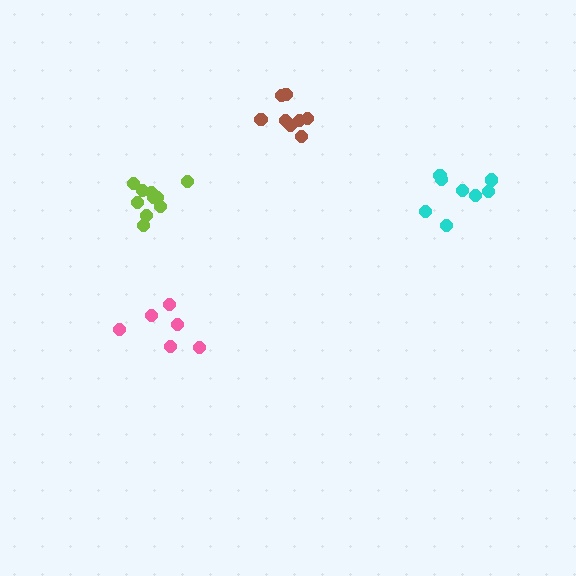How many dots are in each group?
Group 1: 9 dots, Group 2: 6 dots, Group 3: 8 dots, Group 4: 10 dots (33 total).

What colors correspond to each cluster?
The clusters are colored: brown, pink, cyan, lime.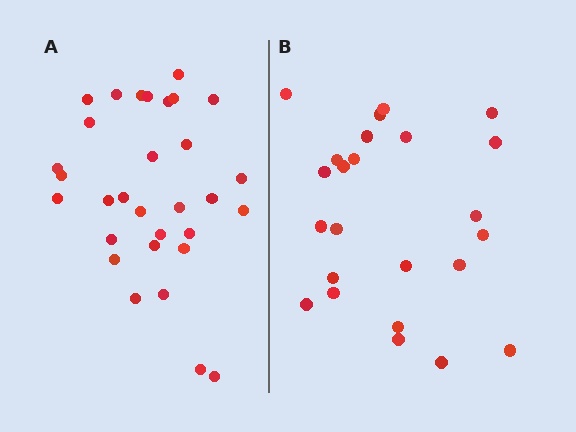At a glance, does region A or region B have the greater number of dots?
Region A (the left region) has more dots.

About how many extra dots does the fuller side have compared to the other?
Region A has roughly 8 or so more dots than region B.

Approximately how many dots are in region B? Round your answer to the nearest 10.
About 20 dots. (The exact count is 24, which rounds to 20.)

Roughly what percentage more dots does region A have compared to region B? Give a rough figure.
About 30% more.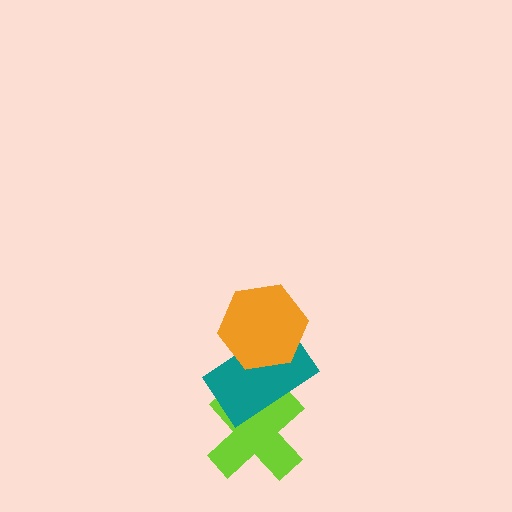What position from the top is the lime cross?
The lime cross is 3rd from the top.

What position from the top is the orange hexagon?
The orange hexagon is 1st from the top.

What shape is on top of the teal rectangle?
The orange hexagon is on top of the teal rectangle.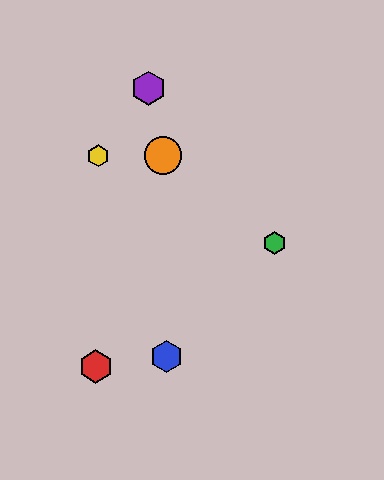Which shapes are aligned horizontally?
The yellow hexagon, the orange circle are aligned horizontally.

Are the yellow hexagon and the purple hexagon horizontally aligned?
No, the yellow hexagon is at y≈156 and the purple hexagon is at y≈88.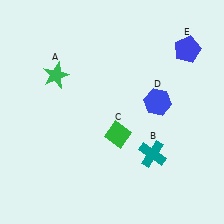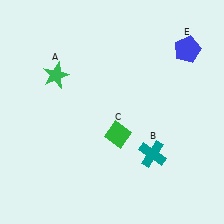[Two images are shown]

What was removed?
The blue hexagon (D) was removed in Image 2.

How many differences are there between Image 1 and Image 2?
There is 1 difference between the two images.